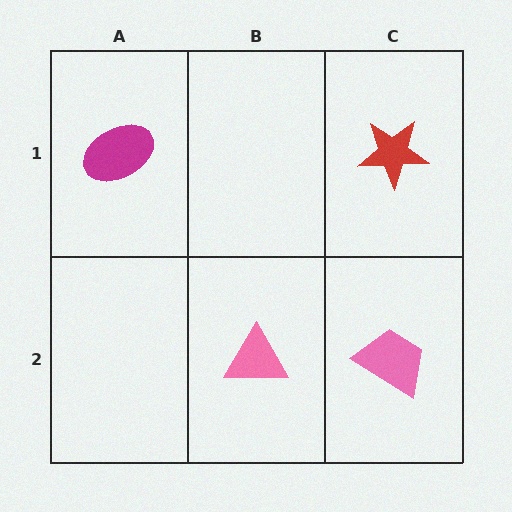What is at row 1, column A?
A magenta ellipse.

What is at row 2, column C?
A pink trapezoid.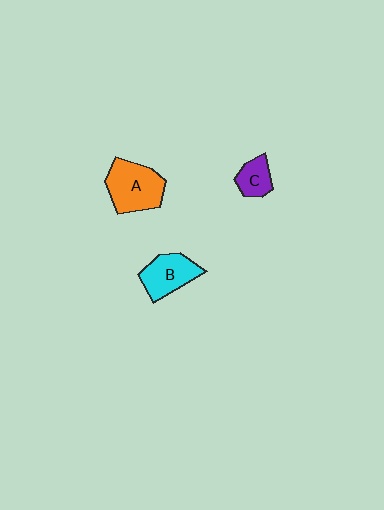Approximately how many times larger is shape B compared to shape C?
Approximately 1.6 times.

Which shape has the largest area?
Shape A (orange).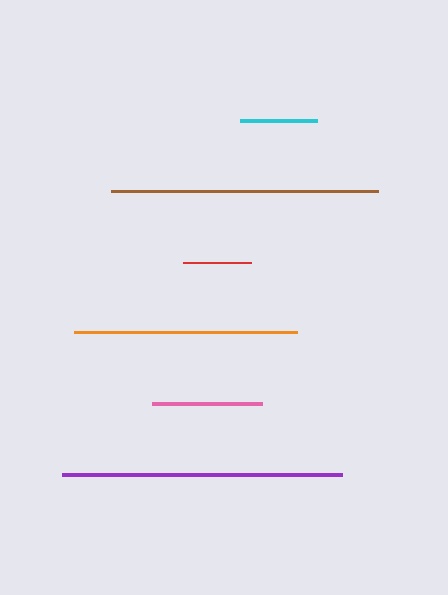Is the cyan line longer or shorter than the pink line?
The pink line is longer than the cyan line.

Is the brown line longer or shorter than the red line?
The brown line is longer than the red line.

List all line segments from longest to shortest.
From longest to shortest: purple, brown, orange, pink, cyan, red.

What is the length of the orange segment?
The orange segment is approximately 223 pixels long.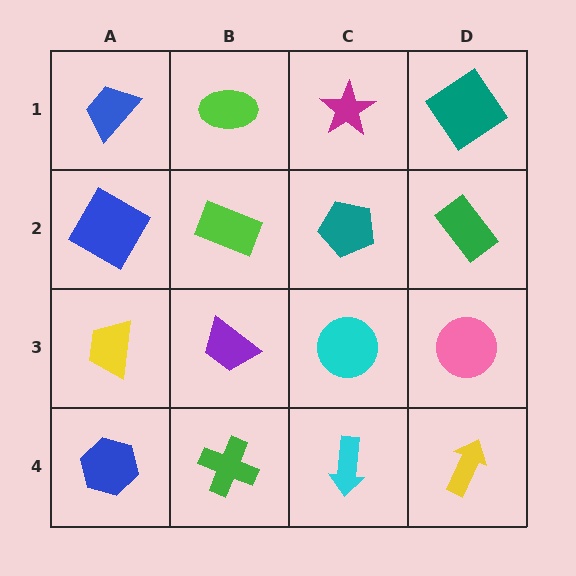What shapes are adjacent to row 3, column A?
A blue diamond (row 2, column A), a blue hexagon (row 4, column A), a purple trapezoid (row 3, column B).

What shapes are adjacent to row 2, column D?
A teal diamond (row 1, column D), a pink circle (row 3, column D), a teal pentagon (row 2, column C).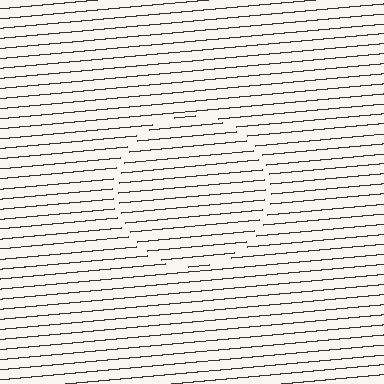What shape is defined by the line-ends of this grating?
An illusory circle. The interior of the shape contains the same grating, shifted by half a period — the contour is defined by the phase discontinuity where line-ends from the inner and outer gratings abut.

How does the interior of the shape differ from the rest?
The interior of the shape contains the same grating, shifted by half a period — the contour is defined by the phase discontinuity where line-ends from the inner and outer gratings abut.